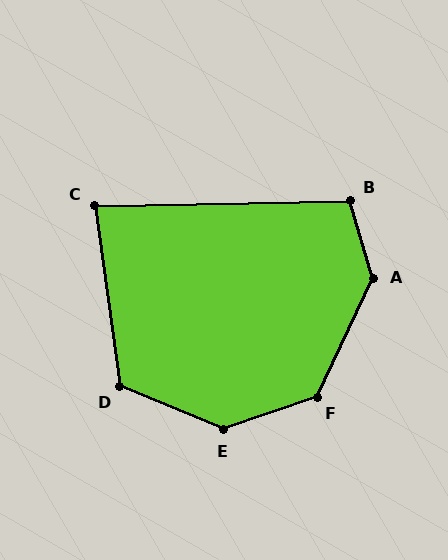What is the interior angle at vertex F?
Approximately 134 degrees (obtuse).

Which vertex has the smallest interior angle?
C, at approximately 83 degrees.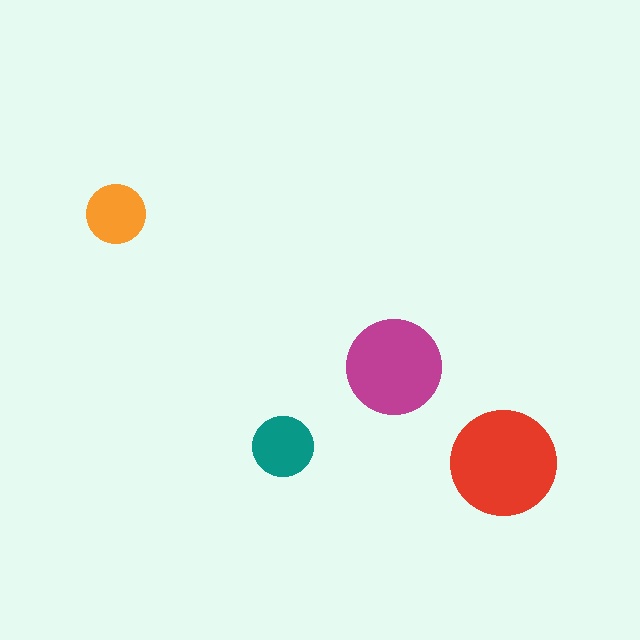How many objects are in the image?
There are 4 objects in the image.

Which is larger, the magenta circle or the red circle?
The red one.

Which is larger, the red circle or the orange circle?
The red one.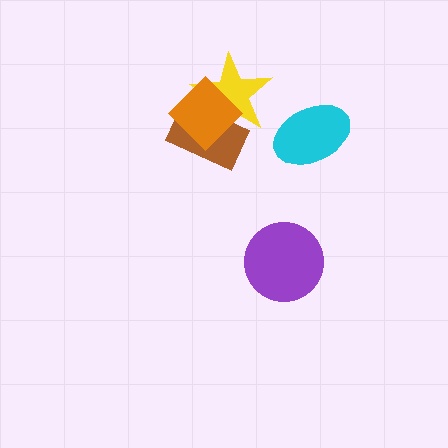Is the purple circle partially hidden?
No, no other shape covers it.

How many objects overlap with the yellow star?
2 objects overlap with the yellow star.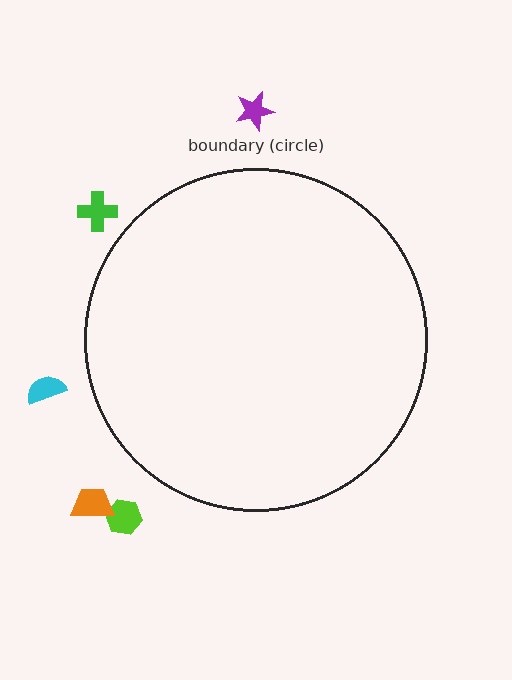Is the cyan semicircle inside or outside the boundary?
Outside.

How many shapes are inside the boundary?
0 inside, 5 outside.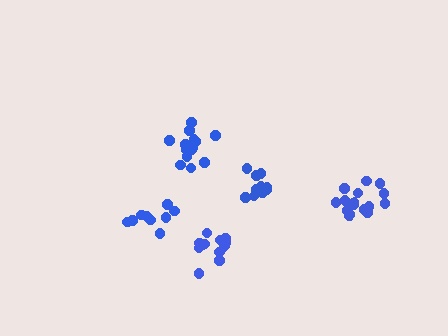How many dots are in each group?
Group 1: 13 dots, Group 2: 15 dots, Group 3: 14 dots, Group 4: 9 dots, Group 5: 10 dots (61 total).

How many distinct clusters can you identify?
There are 5 distinct clusters.